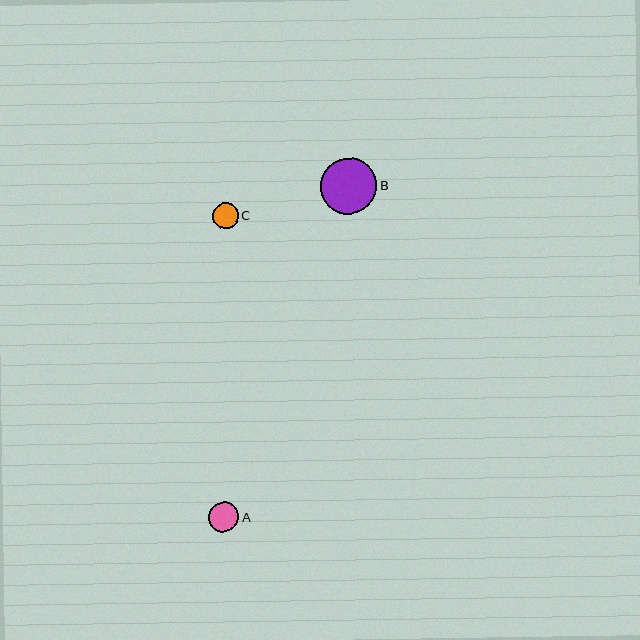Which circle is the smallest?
Circle C is the smallest with a size of approximately 26 pixels.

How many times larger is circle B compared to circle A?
Circle B is approximately 1.9 times the size of circle A.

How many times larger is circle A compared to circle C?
Circle A is approximately 1.2 times the size of circle C.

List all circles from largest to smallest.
From largest to smallest: B, A, C.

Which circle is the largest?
Circle B is the largest with a size of approximately 56 pixels.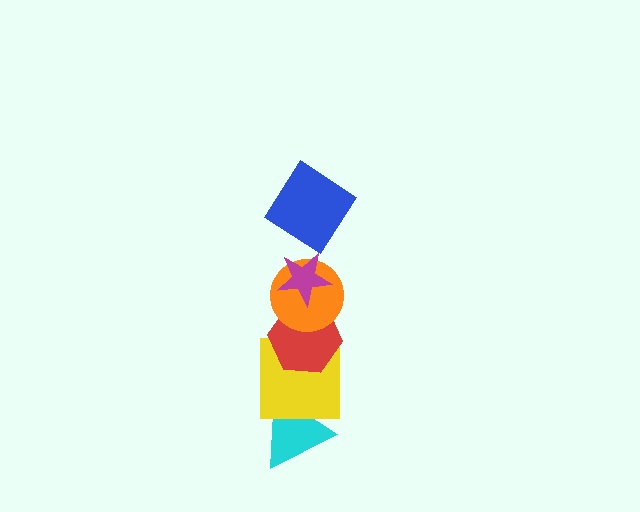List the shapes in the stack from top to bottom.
From top to bottom: the blue diamond, the magenta star, the orange circle, the red hexagon, the yellow square, the cyan triangle.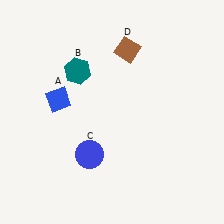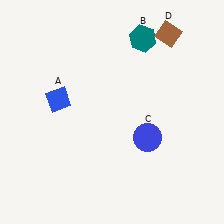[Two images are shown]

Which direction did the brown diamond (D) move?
The brown diamond (D) moved right.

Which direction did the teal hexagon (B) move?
The teal hexagon (B) moved right.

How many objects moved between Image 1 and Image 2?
3 objects moved between the two images.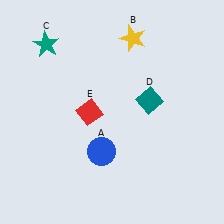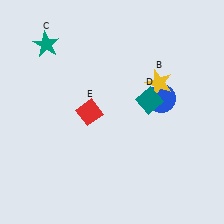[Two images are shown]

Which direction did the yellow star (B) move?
The yellow star (B) moved down.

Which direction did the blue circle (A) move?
The blue circle (A) moved right.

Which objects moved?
The objects that moved are: the blue circle (A), the yellow star (B).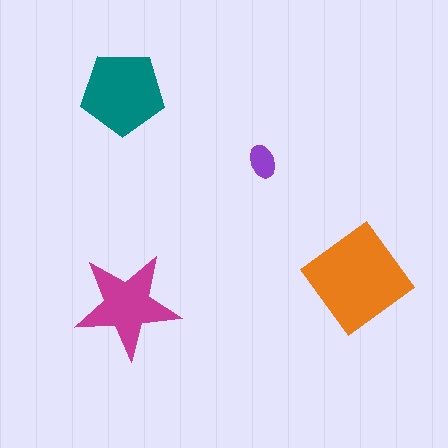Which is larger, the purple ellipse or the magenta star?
The magenta star.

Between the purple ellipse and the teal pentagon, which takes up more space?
The teal pentagon.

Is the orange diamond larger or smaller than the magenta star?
Larger.